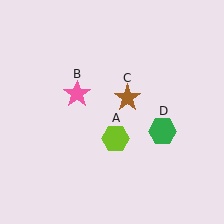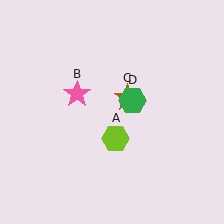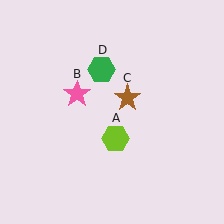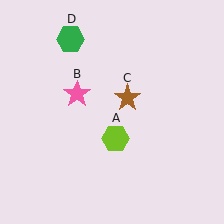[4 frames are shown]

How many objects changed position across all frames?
1 object changed position: green hexagon (object D).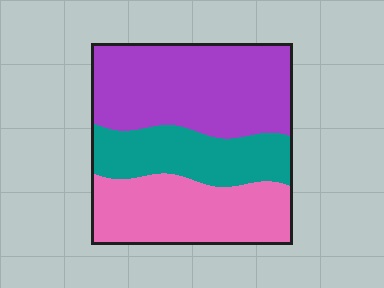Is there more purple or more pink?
Purple.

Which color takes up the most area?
Purple, at roughly 45%.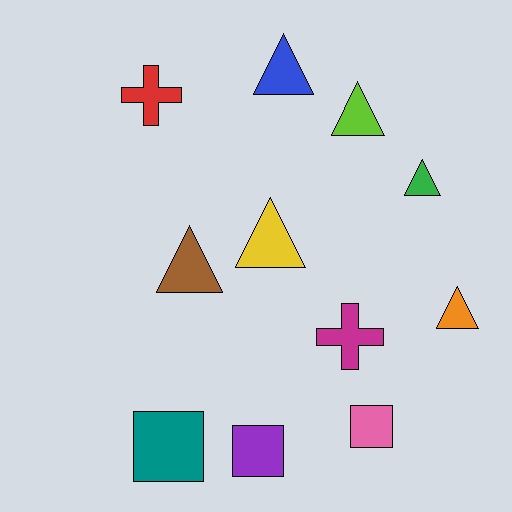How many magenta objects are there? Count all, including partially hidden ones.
There is 1 magenta object.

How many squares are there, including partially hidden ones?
There are 3 squares.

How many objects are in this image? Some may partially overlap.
There are 11 objects.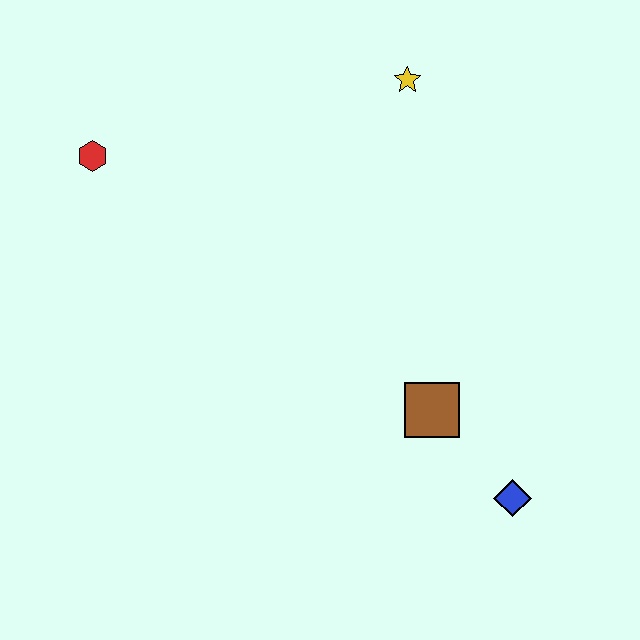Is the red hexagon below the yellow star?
Yes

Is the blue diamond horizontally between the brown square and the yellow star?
No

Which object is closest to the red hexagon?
The yellow star is closest to the red hexagon.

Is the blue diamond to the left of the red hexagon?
No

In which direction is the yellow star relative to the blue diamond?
The yellow star is above the blue diamond.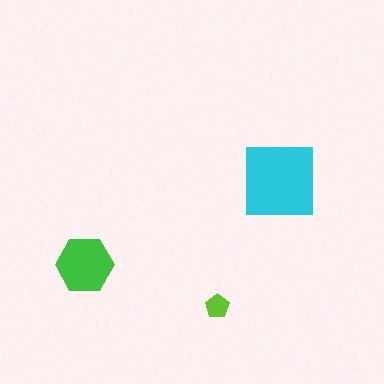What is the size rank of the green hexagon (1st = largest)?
2nd.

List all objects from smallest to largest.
The lime pentagon, the green hexagon, the cyan square.